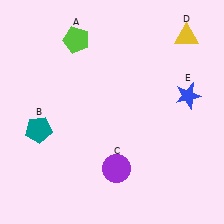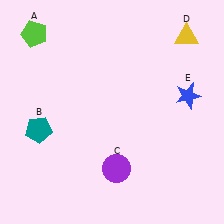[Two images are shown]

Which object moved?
The lime pentagon (A) moved left.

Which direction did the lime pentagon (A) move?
The lime pentagon (A) moved left.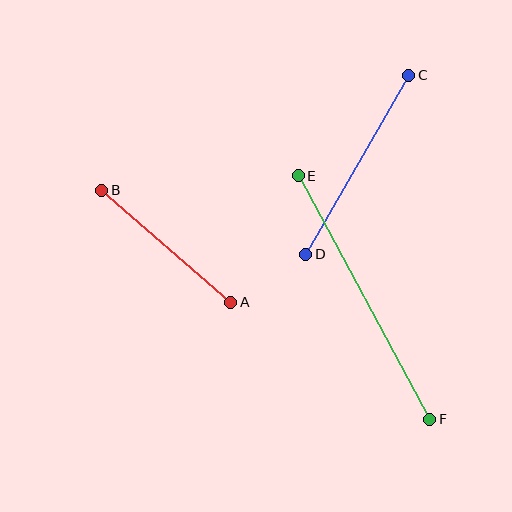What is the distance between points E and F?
The distance is approximately 277 pixels.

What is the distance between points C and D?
The distance is approximately 207 pixels.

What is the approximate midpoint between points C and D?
The midpoint is at approximately (357, 165) pixels.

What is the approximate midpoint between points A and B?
The midpoint is at approximately (166, 246) pixels.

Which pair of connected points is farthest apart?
Points E and F are farthest apart.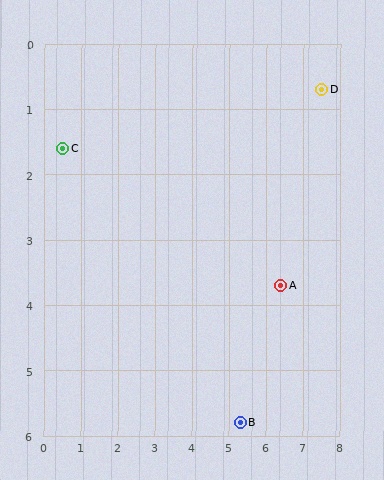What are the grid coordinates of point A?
Point A is at approximately (6.4, 3.7).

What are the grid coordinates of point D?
Point D is at approximately (7.5, 0.7).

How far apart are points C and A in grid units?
Points C and A are about 6.3 grid units apart.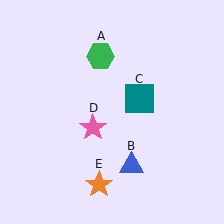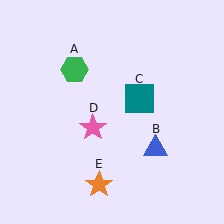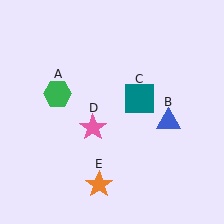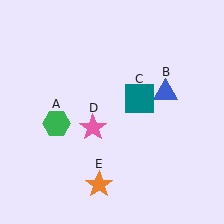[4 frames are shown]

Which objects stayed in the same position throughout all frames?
Teal square (object C) and pink star (object D) and orange star (object E) remained stationary.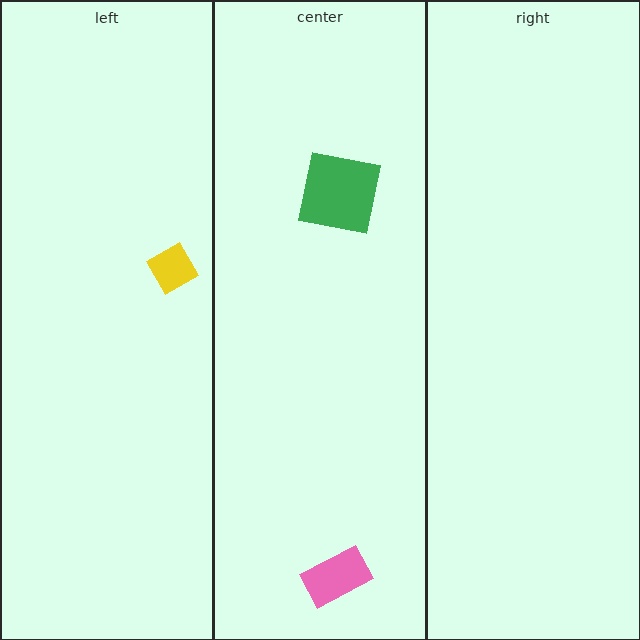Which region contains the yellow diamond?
The left region.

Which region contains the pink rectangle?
The center region.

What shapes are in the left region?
The yellow diamond.